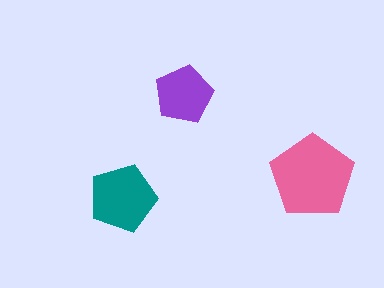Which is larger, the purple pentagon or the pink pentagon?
The pink one.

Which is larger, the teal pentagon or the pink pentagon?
The pink one.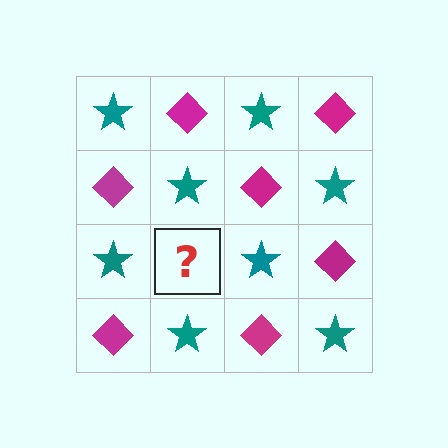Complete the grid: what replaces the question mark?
The question mark should be replaced with a magenta diamond.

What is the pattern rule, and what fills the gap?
The rule is that it alternates teal star and magenta diamond in a checkerboard pattern. The gap should be filled with a magenta diamond.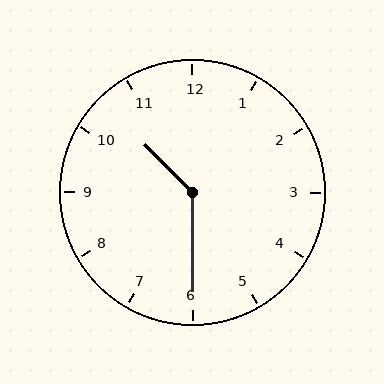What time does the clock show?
10:30.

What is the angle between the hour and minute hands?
Approximately 135 degrees.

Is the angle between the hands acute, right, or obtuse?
It is obtuse.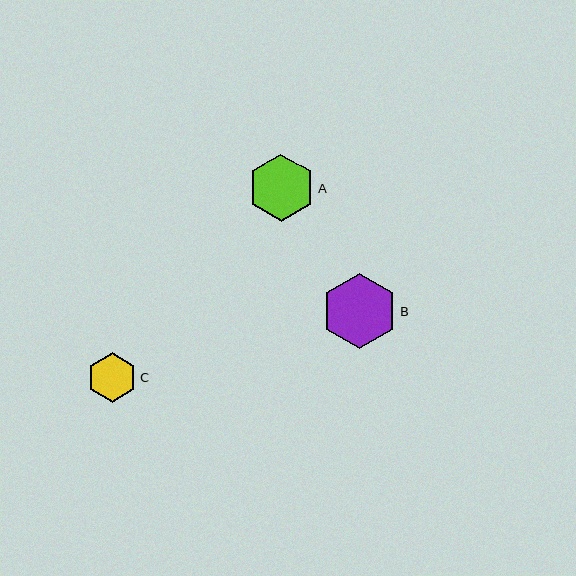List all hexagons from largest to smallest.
From largest to smallest: B, A, C.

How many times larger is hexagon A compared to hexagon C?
Hexagon A is approximately 1.4 times the size of hexagon C.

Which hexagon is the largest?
Hexagon B is the largest with a size of approximately 75 pixels.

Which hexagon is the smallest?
Hexagon C is the smallest with a size of approximately 49 pixels.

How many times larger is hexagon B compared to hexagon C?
Hexagon B is approximately 1.5 times the size of hexagon C.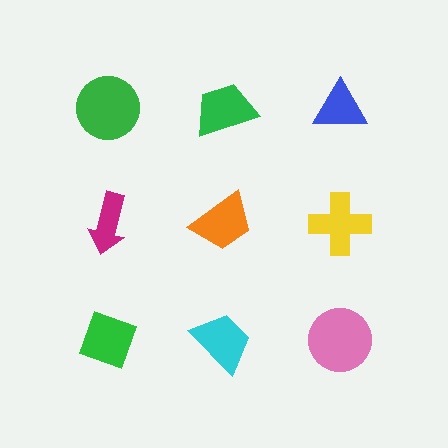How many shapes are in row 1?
3 shapes.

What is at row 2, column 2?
An orange trapezoid.